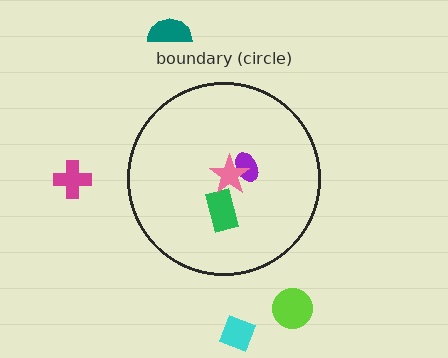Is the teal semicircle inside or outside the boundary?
Outside.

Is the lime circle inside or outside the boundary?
Outside.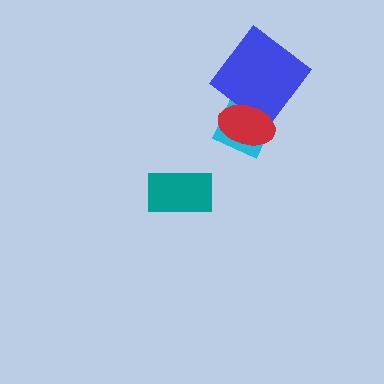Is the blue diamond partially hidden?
Yes, it is partially covered by another shape.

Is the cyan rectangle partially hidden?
Yes, it is partially covered by another shape.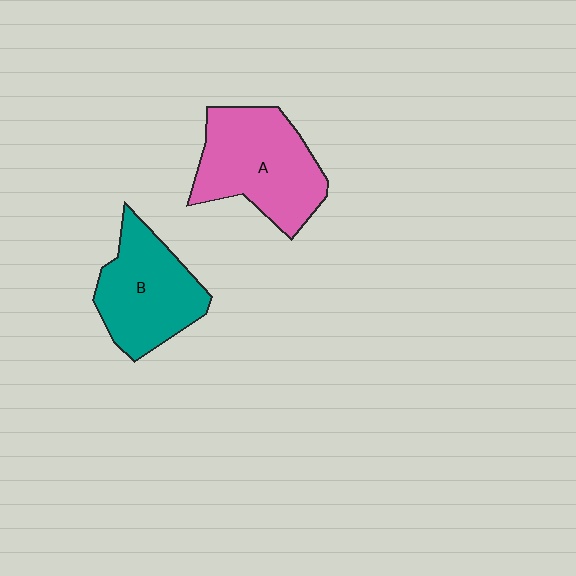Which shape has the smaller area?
Shape B (teal).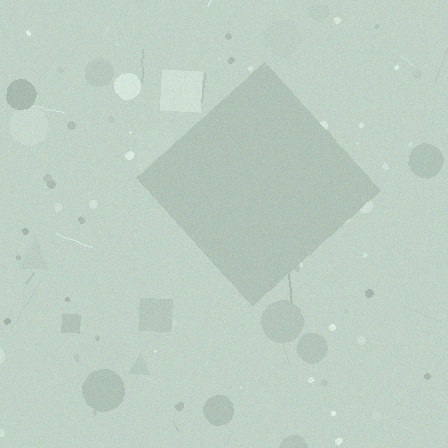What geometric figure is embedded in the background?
A diamond is embedded in the background.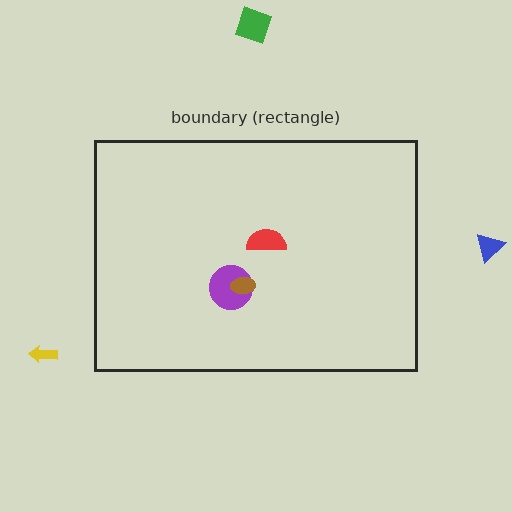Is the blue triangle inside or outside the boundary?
Outside.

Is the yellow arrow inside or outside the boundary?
Outside.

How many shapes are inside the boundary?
3 inside, 3 outside.